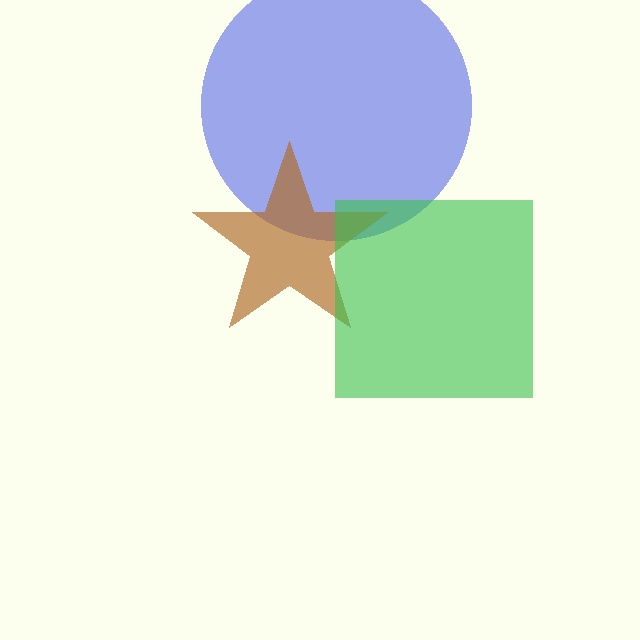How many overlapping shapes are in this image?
There are 3 overlapping shapes in the image.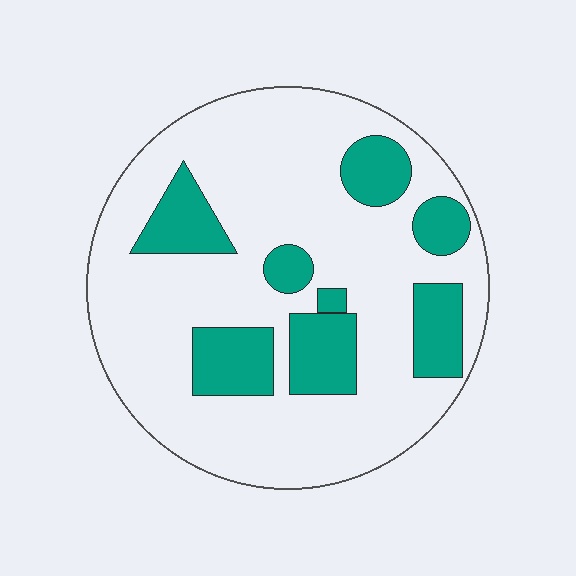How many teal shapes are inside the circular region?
8.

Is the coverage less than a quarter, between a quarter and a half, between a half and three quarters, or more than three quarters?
Less than a quarter.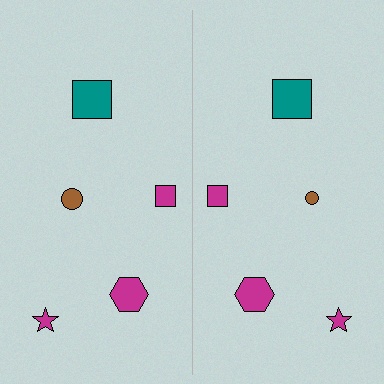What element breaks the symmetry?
The brown circle on the right side has a different size than its mirror counterpart.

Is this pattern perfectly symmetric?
No, the pattern is not perfectly symmetric. The brown circle on the right side has a different size than its mirror counterpart.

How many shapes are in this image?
There are 10 shapes in this image.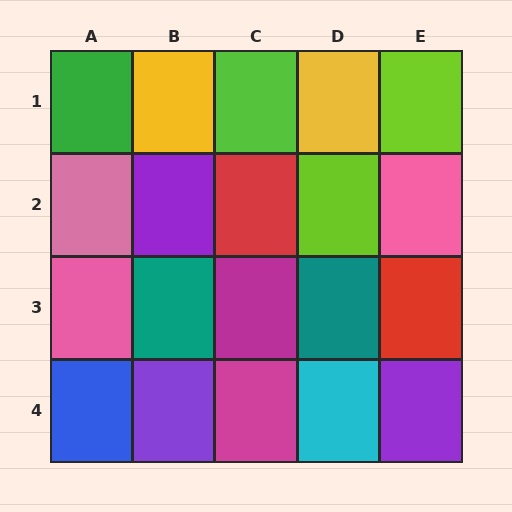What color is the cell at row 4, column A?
Blue.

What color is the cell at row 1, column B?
Yellow.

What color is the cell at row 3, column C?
Magenta.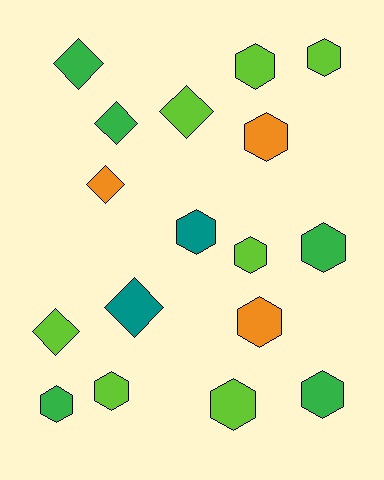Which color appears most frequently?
Lime, with 7 objects.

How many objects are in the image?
There are 17 objects.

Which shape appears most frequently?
Hexagon, with 11 objects.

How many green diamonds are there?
There are 2 green diamonds.